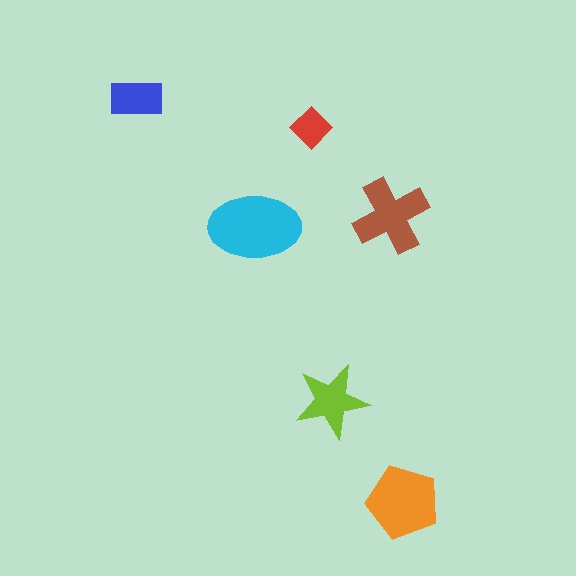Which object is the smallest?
The red diamond.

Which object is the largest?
The cyan ellipse.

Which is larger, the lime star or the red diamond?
The lime star.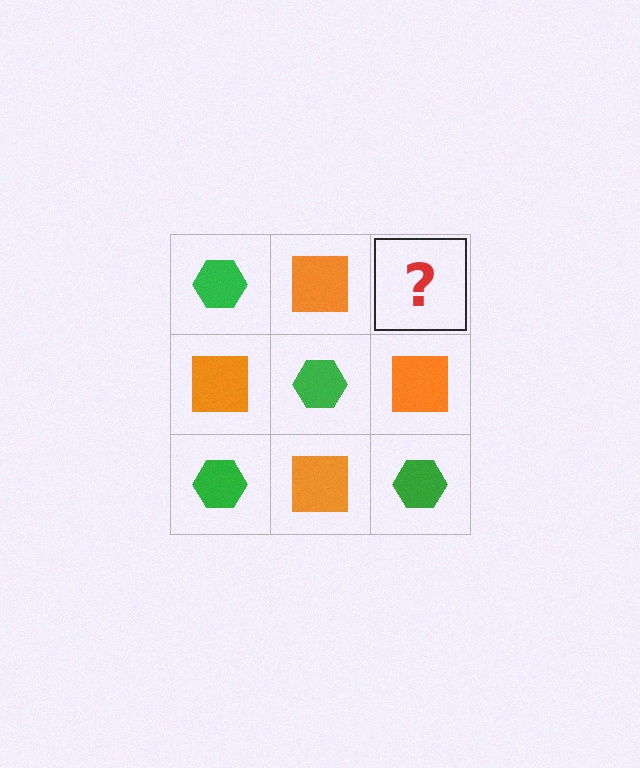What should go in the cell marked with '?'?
The missing cell should contain a green hexagon.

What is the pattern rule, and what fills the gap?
The rule is that it alternates green hexagon and orange square in a checkerboard pattern. The gap should be filled with a green hexagon.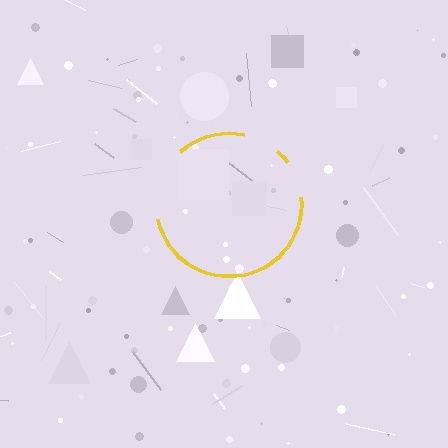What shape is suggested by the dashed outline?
The dashed outline suggests a circle.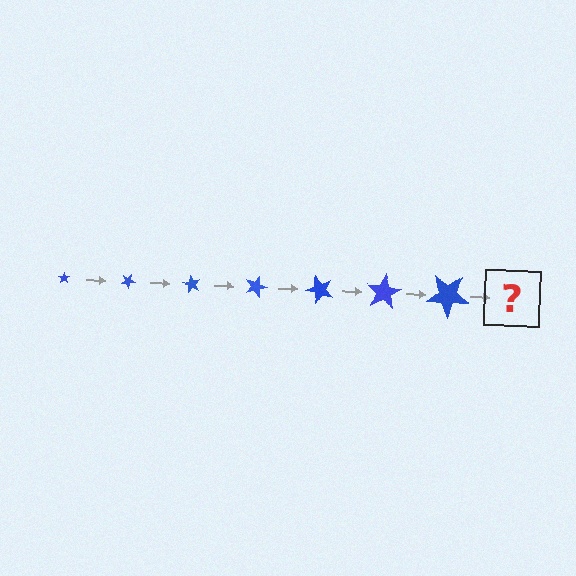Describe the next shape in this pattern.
It should be a star, larger than the previous one and rotated 210 degrees from the start.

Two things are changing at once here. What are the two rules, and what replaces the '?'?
The two rules are that the star grows larger each step and it rotates 30 degrees each step. The '?' should be a star, larger than the previous one and rotated 210 degrees from the start.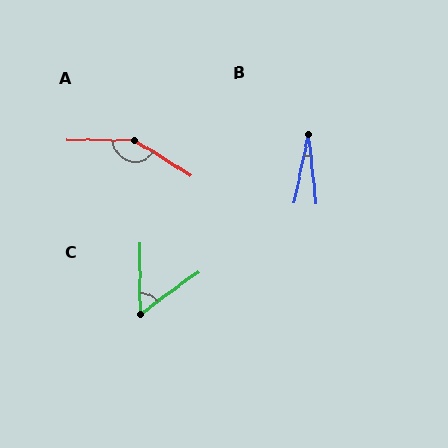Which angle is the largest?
A, at approximately 147 degrees.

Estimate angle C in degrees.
Approximately 55 degrees.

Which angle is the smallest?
B, at approximately 18 degrees.